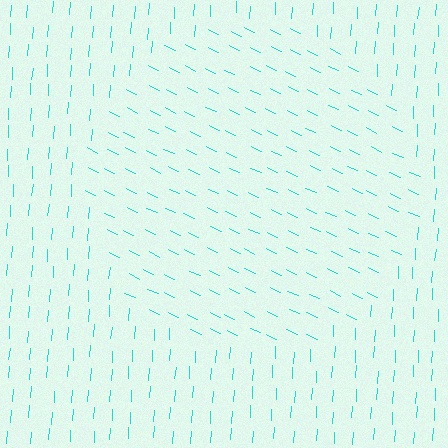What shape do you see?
I see a circle.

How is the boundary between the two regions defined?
The boundary is defined purely by a change in line orientation (approximately 68 degrees difference). All lines are the same color and thickness.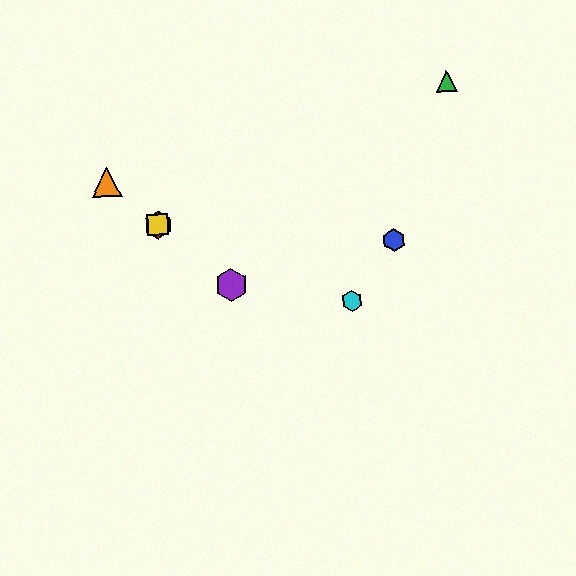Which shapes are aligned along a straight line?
The red hexagon, the yellow square, the purple hexagon, the orange triangle are aligned along a straight line.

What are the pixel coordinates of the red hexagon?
The red hexagon is at (158, 225).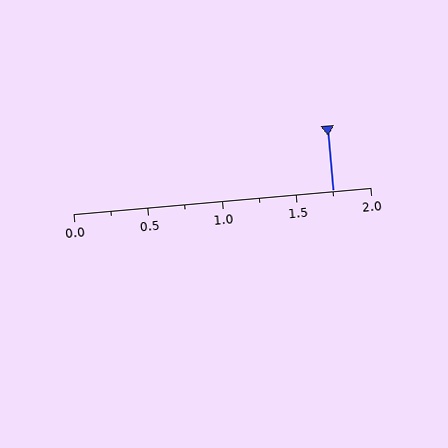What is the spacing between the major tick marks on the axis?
The major ticks are spaced 0.5 apart.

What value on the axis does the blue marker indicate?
The marker indicates approximately 1.75.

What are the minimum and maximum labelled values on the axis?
The axis runs from 0.0 to 2.0.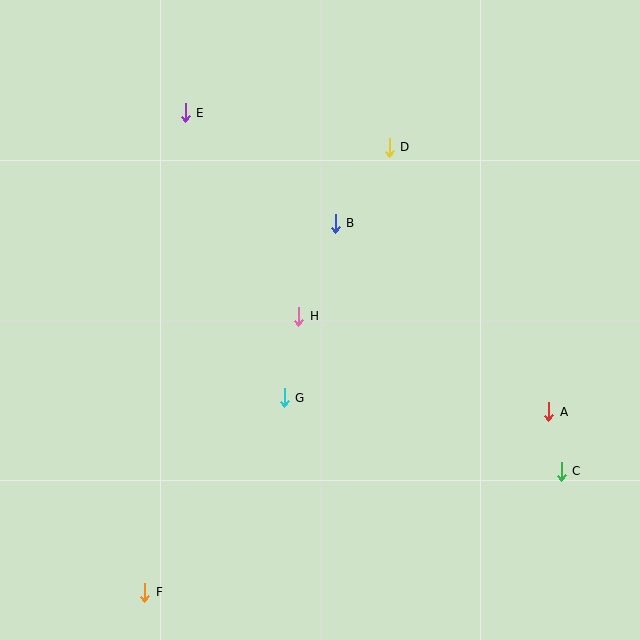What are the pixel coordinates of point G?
Point G is at (284, 398).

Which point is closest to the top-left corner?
Point E is closest to the top-left corner.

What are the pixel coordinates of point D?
Point D is at (389, 147).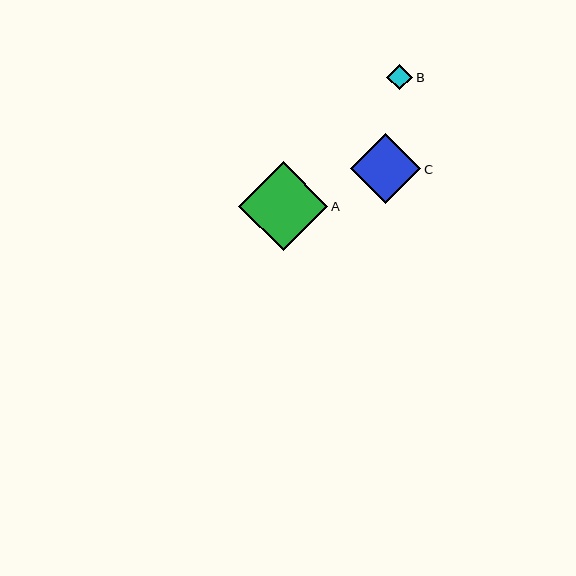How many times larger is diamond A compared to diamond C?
Diamond A is approximately 1.3 times the size of diamond C.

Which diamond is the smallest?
Diamond B is the smallest with a size of approximately 26 pixels.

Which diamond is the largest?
Diamond A is the largest with a size of approximately 89 pixels.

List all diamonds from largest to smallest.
From largest to smallest: A, C, B.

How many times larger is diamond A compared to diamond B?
Diamond A is approximately 3.5 times the size of diamond B.